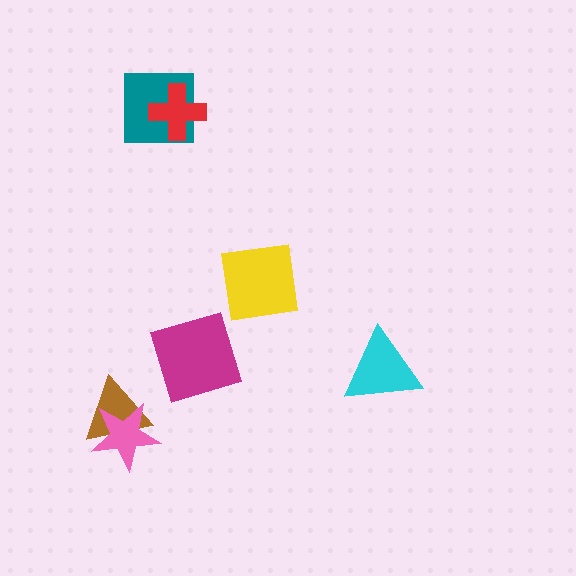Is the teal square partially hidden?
Yes, it is partially covered by another shape.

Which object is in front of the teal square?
The red cross is in front of the teal square.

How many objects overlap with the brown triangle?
1 object overlaps with the brown triangle.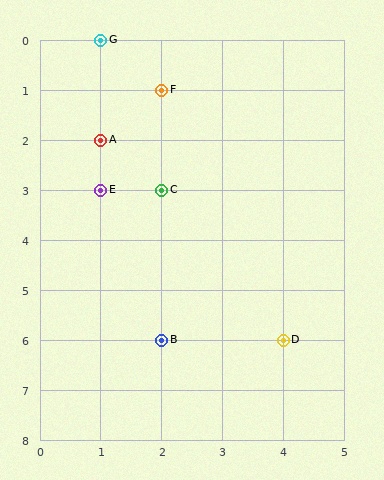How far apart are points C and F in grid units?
Points C and F are 2 rows apart.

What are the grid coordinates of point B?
Point B is at grid coordinates (2, 6).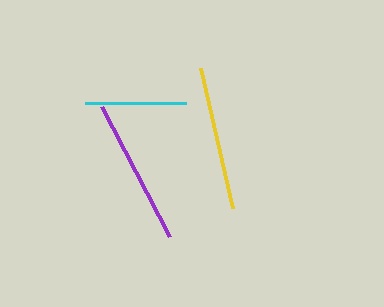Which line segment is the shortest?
The cyan line is the shortest at approximately 101 pixels.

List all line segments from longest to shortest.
From longest to shortest: purple, yellow, cyan.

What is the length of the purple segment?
The purple segment is approximately 147 pixels long.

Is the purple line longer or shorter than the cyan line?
The purple line is longer than the cyan line.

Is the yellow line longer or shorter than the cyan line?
The yellow line is longer than the cyan line.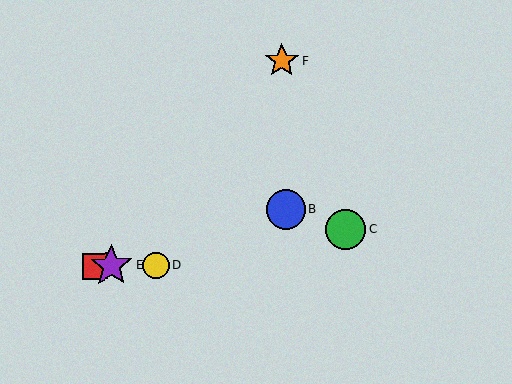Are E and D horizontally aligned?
Yes, both are at y≈266.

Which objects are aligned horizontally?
Objects A, D, E are aligned horizontally.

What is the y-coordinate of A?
Object A is at y≈266.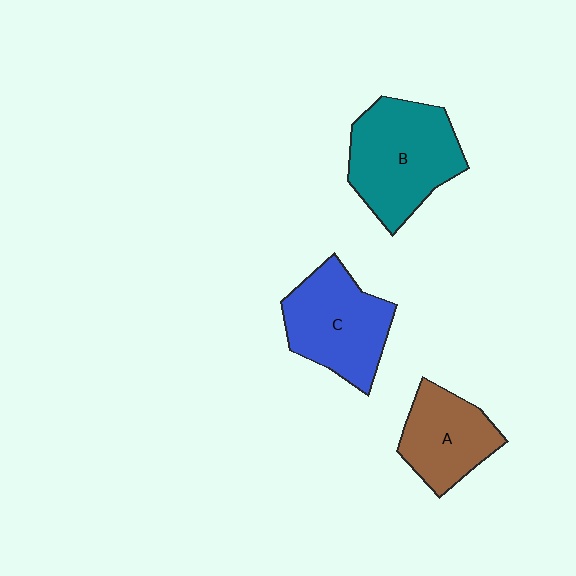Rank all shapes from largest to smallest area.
From largest to smallest: B (teal), C (blue), A (brown).